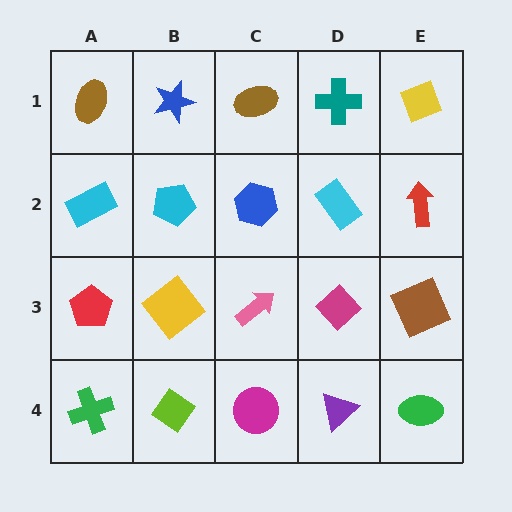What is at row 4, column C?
A magenta circle.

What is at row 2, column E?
A red arrow.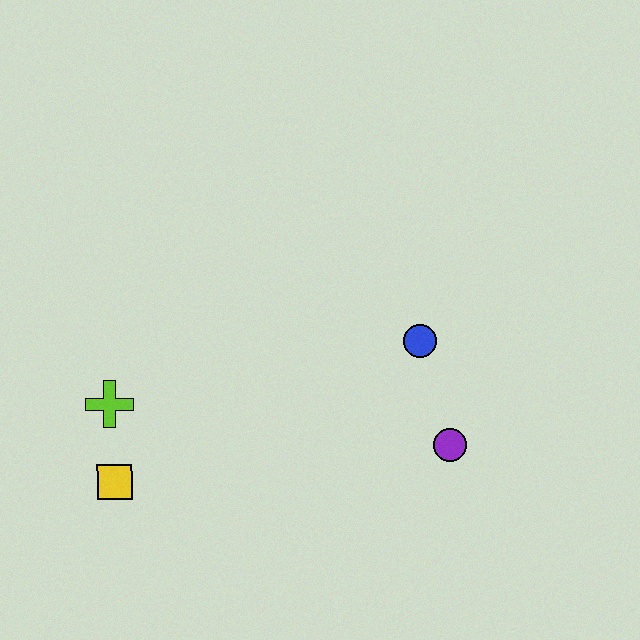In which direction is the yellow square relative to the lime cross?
The yellow square is below the lime cross.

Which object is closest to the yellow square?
The lime cross is closest to the yellow square.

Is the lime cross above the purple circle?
Yes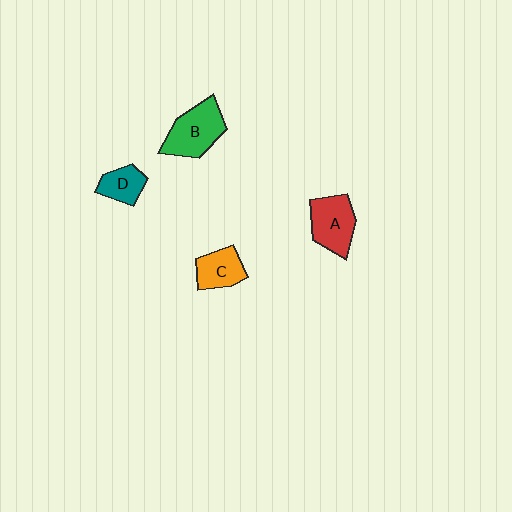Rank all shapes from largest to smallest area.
From largest to smallest: B (green), A (red), C (orange), D (teal).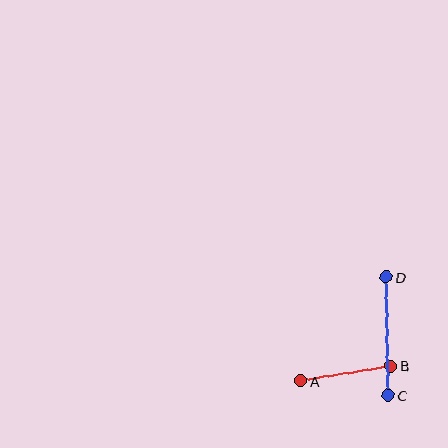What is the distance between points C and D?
The distance is approximately 118 pixels.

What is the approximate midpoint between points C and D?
The midpoint is at approximately (387, 336) pixels.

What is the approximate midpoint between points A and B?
The midpoint is at approximately (346, 374) pixels.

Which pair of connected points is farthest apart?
Points C and D are farthest apart.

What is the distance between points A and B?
The distance is approximately 91 pixels.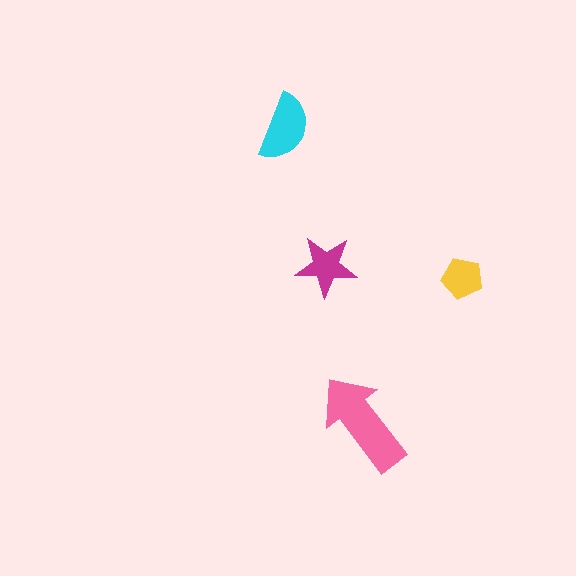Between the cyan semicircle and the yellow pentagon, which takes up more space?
The cyan semicircle.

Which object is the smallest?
The yellow pentagon.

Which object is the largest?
The pink arrow.